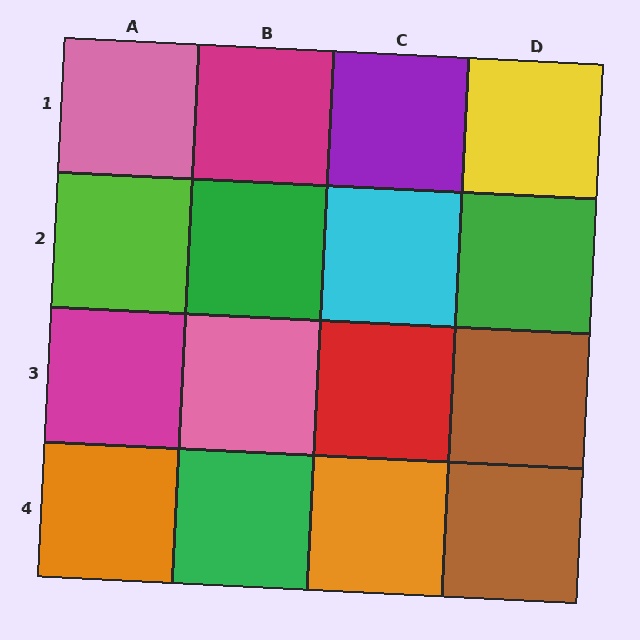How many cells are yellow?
1 cell is yellow.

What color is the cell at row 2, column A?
Lime.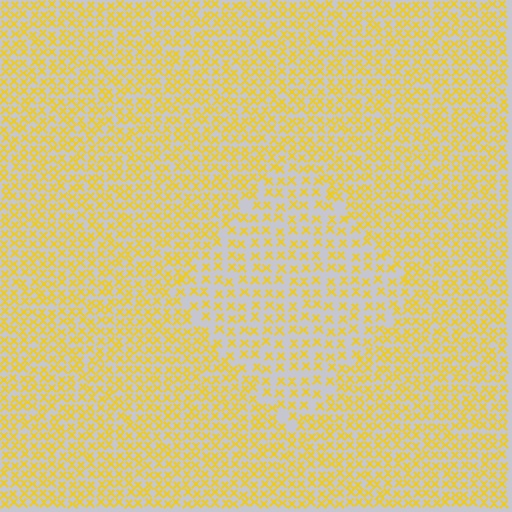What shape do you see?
I see a diamond.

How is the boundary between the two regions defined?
The boundary is defined by a change in element density (approximately 1.7x ratio). All elements are the same color, size, and shape.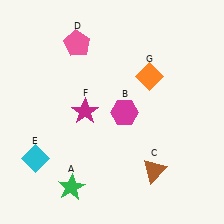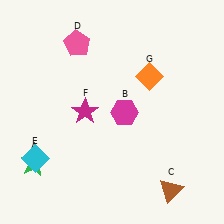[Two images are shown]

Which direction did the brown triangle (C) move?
The brown triangle (C) moved down.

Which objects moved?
The objects that moved are: the green star (A), the brown triangle (C).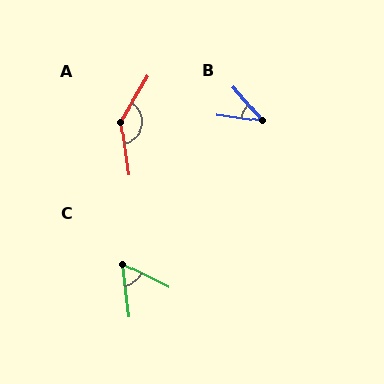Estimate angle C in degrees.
Approximately 57 degrees.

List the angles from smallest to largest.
B (41°), C (57°), A (141°).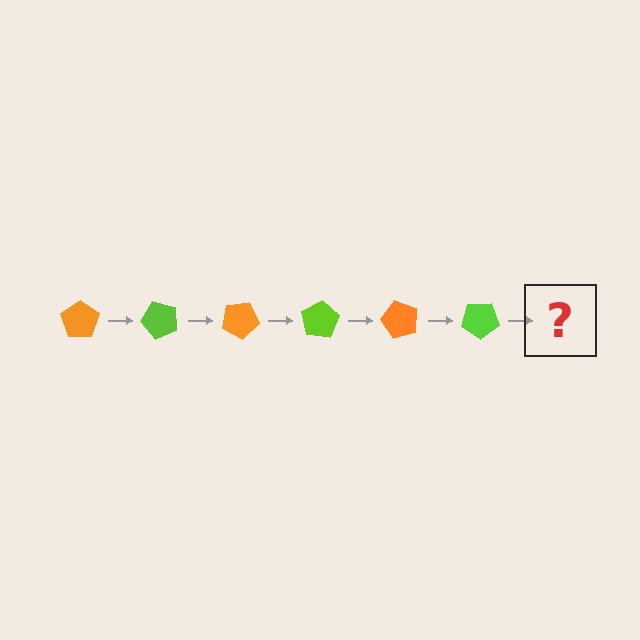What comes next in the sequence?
The next element should be an orange pentagon, rotated 300 degrees from the start.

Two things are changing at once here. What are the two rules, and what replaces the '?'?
The two rules are that it rotates 50 degrees each step and the color cycles through orange and lime. The '?' should be an orange pentagon, rotated 300 degrees from the start.